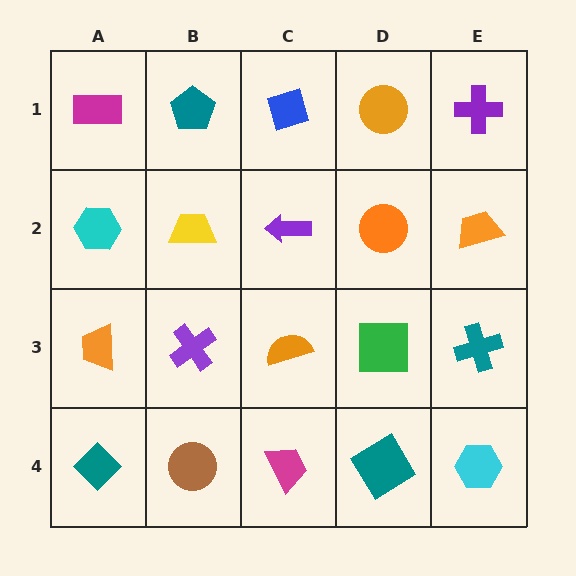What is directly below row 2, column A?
An orange trapezoid.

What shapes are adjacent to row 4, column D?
A green square (row 3, column D), a magenta trapezoid (row 4, column C), a cyan hexagon (row 4, column E).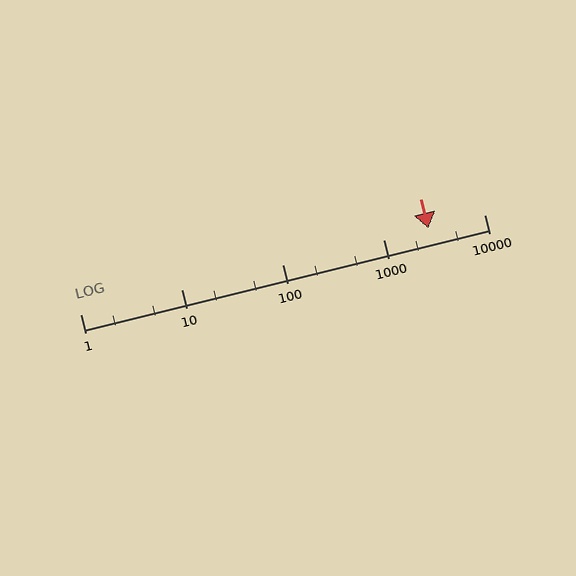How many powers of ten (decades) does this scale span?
The scale spans 4 decades, from 1 to 10000.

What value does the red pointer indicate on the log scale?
The pointer indicates approximately 2800.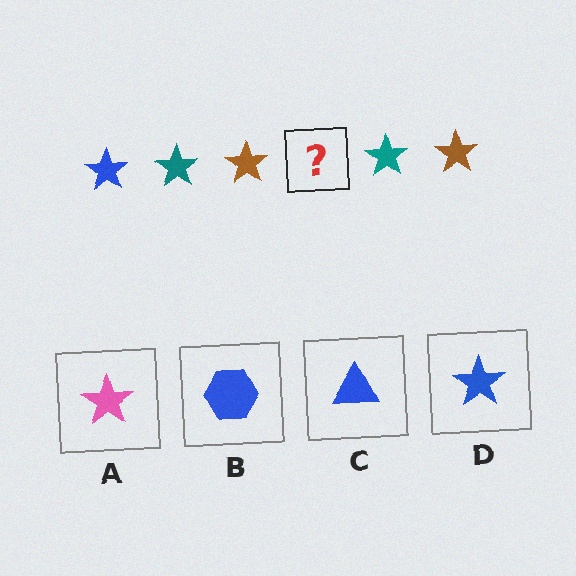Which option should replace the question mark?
Option D.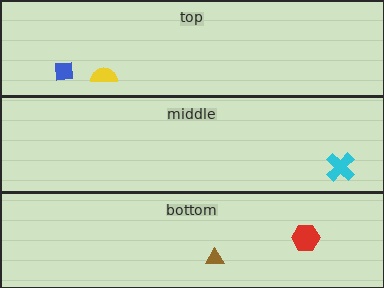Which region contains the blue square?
The top region.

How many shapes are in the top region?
2.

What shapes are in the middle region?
The cyan cross.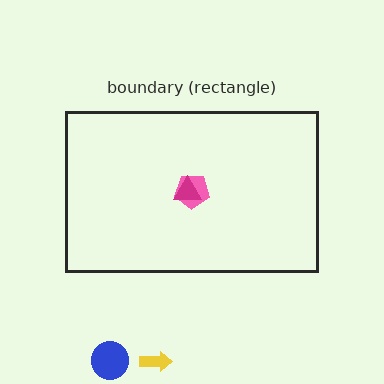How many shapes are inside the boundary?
2 inside, 2 outside.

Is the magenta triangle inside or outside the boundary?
Inside.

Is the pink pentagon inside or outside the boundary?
Inside.